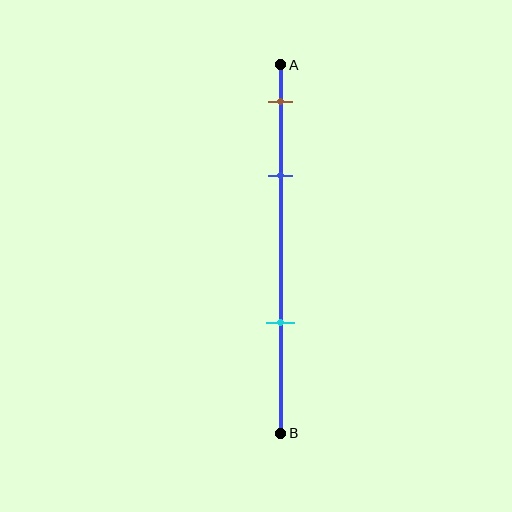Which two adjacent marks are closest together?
The brown and blue marks are the closest adjacent pair.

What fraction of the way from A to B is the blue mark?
The blue mark is approximately 30% (0.3) of the way from A to B.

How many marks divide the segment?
There are 3 marks dividing the segment.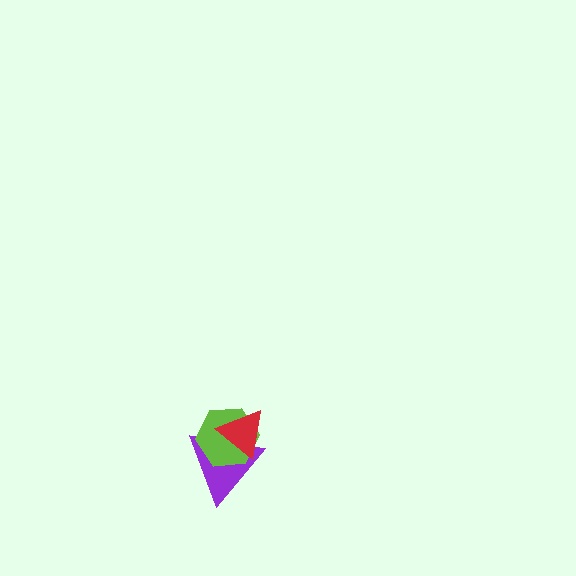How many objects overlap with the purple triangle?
2 objects overlap with the purple triangle.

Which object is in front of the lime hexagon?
The red triangle is in front of the lime hexagon.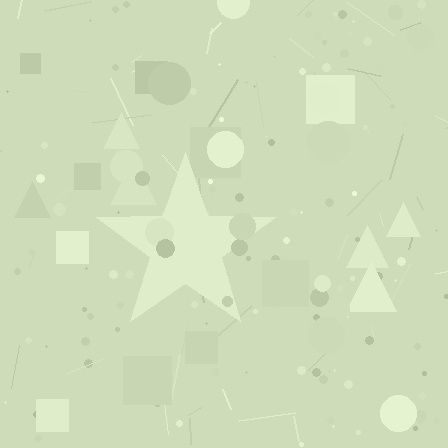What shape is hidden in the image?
A star is hidden in the image.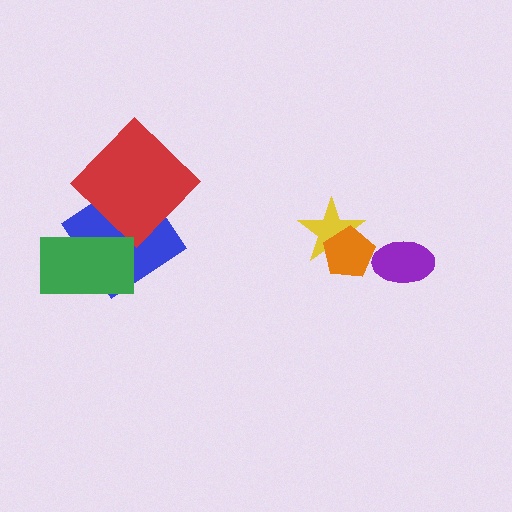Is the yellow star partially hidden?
Yes, it is partially covered by another shape.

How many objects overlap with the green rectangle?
1 object overlaps with the green rectangle.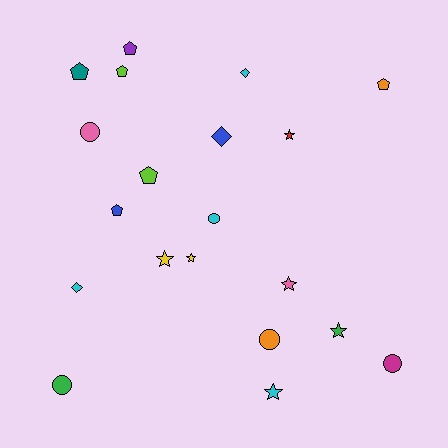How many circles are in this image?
There are 5 circles.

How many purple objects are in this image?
There is 1 purple object.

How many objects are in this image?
There are 20 objects.